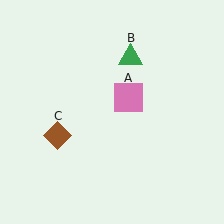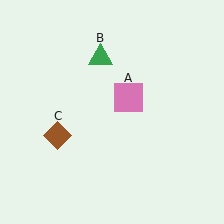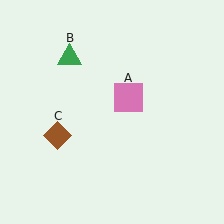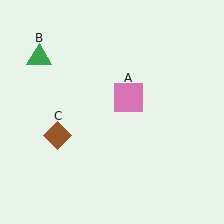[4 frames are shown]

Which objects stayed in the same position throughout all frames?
Pink square (object A) and brown diamond (object C) remained stationary.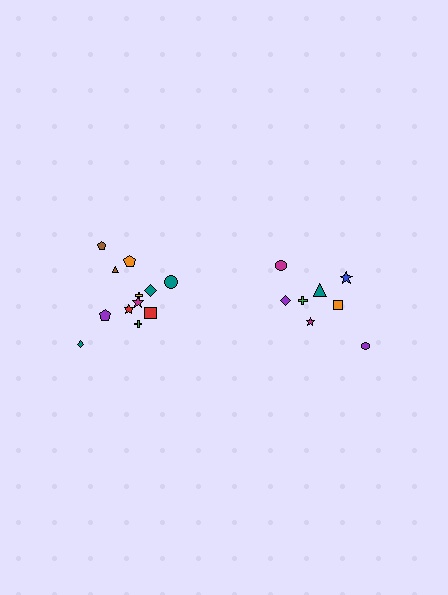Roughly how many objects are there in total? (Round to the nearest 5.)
Roughly 20 objects in total.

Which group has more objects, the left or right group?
The left group.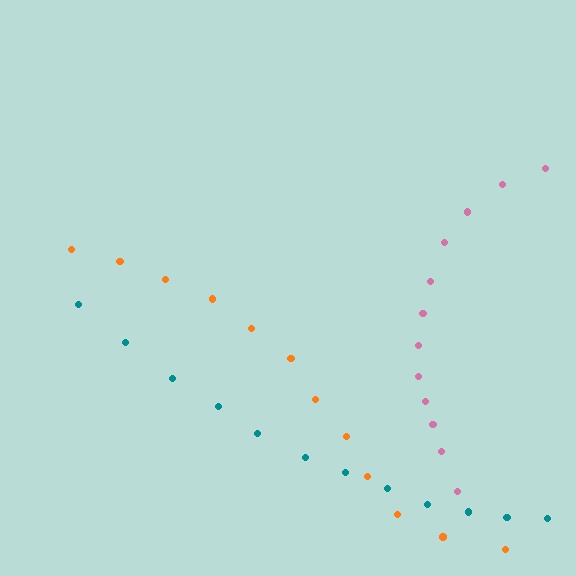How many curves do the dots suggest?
There are 3 distinct paths.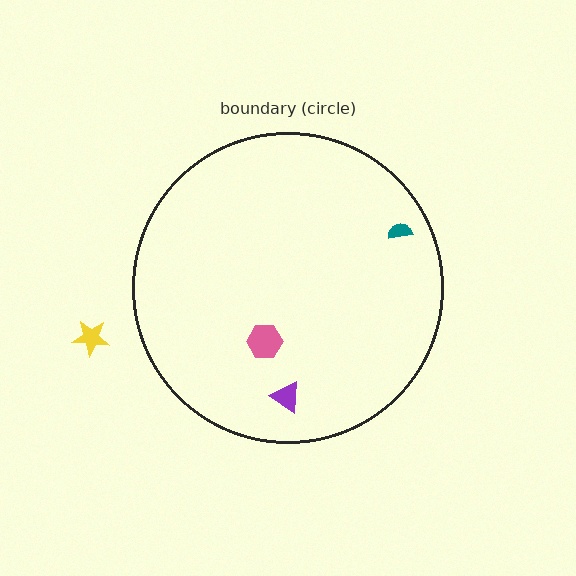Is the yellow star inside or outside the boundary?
Outside.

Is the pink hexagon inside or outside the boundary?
Inside.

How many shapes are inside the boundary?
3 inside, 1 outside.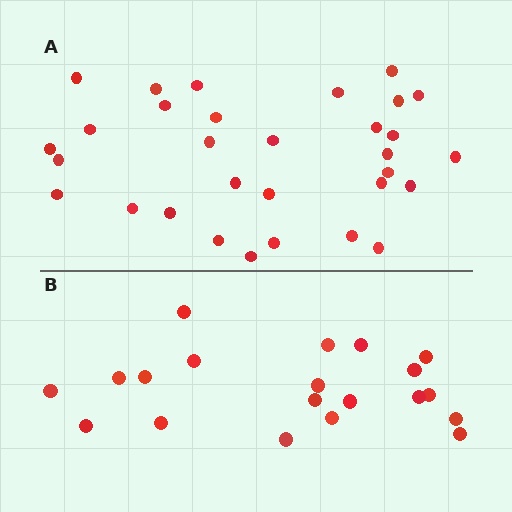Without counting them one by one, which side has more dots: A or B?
Region A (the top region) has more dots.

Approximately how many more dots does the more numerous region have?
Region A has roughly 12 or so more dots than region B.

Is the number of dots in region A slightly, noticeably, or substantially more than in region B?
Region A has substantially more. The ratio is roughly 1.6 to 1.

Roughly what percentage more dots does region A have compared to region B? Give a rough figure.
About 55% more.